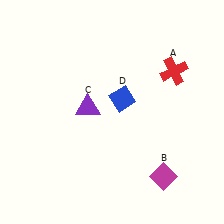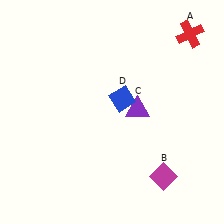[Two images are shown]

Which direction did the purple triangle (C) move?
The purple triangle (C) moved right.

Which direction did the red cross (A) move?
The red cross (A) moved up.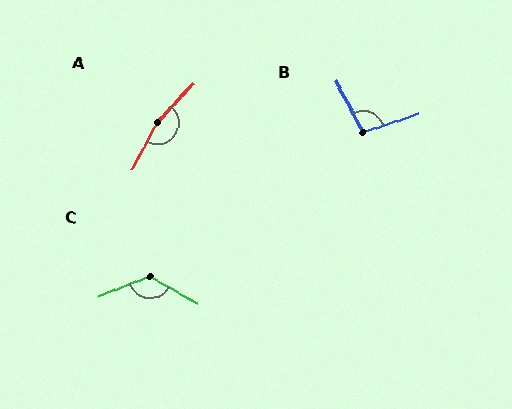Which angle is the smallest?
B, at approximately 100 degrees.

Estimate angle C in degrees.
Approximately 131 degrees.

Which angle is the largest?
A, at approximately 165 degrees.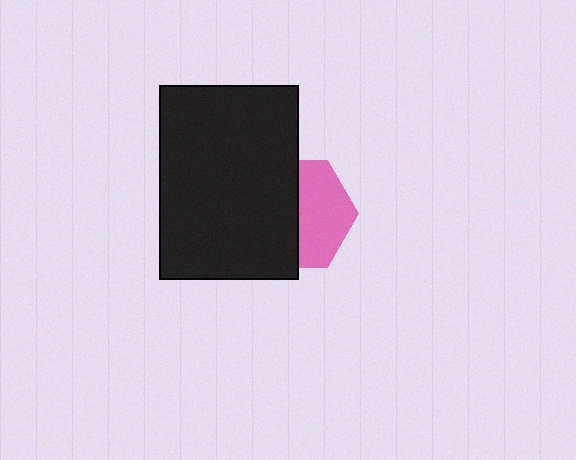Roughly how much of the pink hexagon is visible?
About half of it is visible (roughly 47%).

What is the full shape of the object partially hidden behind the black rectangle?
The partially hidden object is a pink hexagon.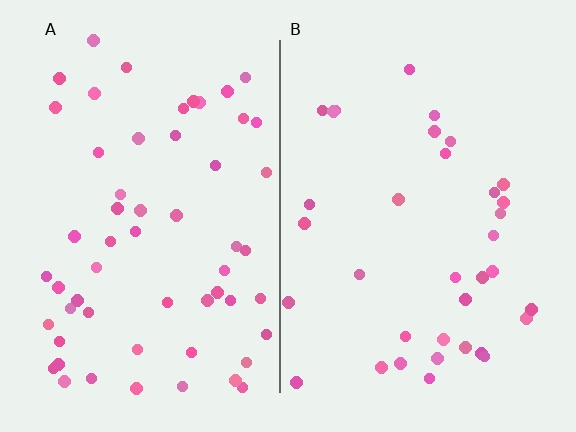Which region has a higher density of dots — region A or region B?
A (the left).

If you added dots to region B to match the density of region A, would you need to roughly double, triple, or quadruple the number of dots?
Approximately double.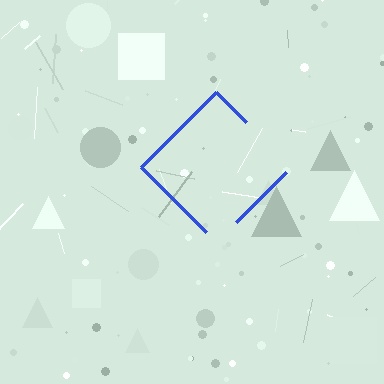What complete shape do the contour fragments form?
The contour fragments form a diamond.